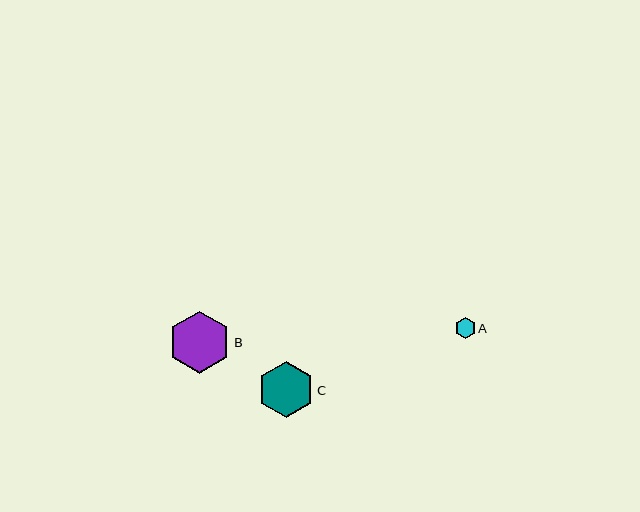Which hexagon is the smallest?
Hexagon A is the smallest with a size of approximately 20 pixels.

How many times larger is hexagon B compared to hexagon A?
Hexagon B is approximately 3.0 times the size of hexagon A.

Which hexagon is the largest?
Hexagon B is the largest with a size of approximately 62 pixels.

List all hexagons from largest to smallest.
From largest to smallest: B, C, A.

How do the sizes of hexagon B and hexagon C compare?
Hexagon B and hexagon C are approximately the same size.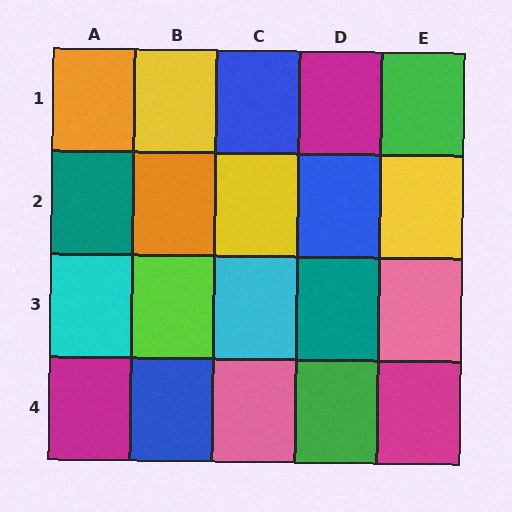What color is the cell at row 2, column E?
Yellow.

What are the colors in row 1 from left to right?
Orange, yellow, blue, magenta, green.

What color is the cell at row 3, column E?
Pink.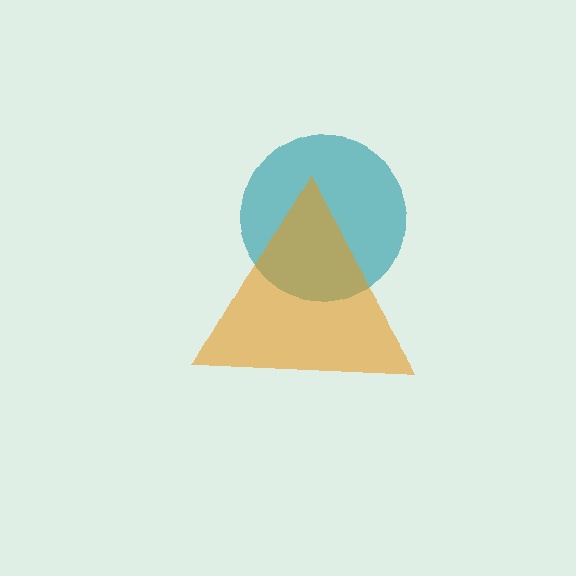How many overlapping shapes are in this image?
There are 2 overlapping shapes in the image.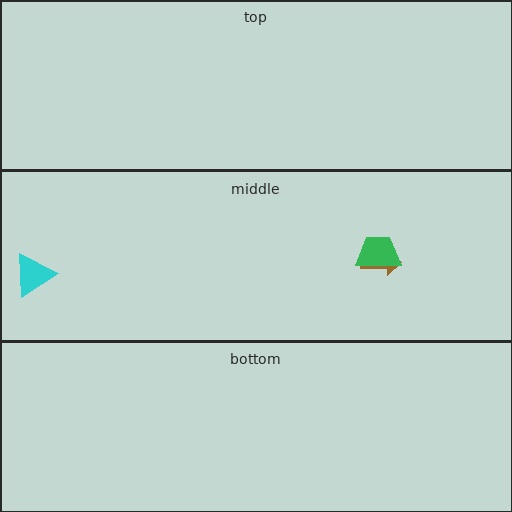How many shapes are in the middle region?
3.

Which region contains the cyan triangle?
The middle region.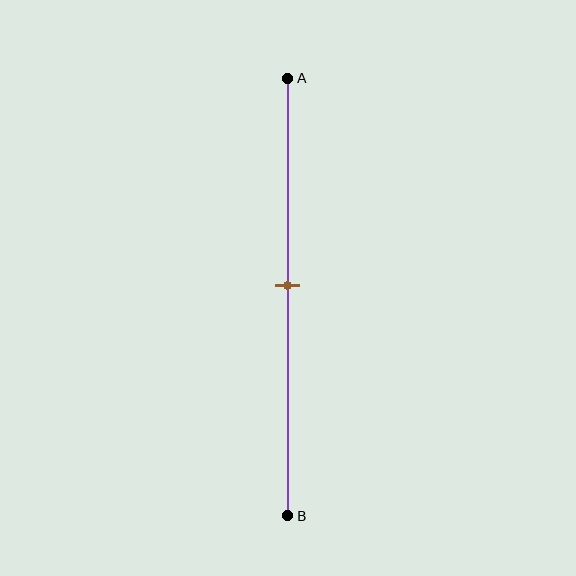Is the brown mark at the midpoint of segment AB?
Yes, the mark is approximately at the midpoint.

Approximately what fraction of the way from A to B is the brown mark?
The brown mark is approximately 45% of the way from A to B.